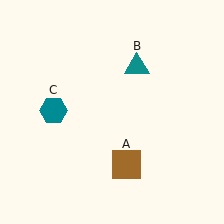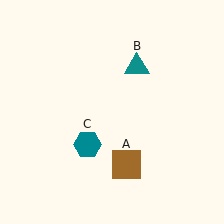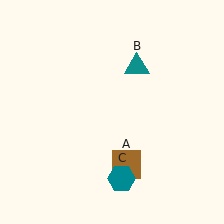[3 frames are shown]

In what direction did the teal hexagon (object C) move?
The teal hexagon (object C) moved down and to the right.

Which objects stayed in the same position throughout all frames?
Brown square (object A) and teal triangle (object B) remained stationary.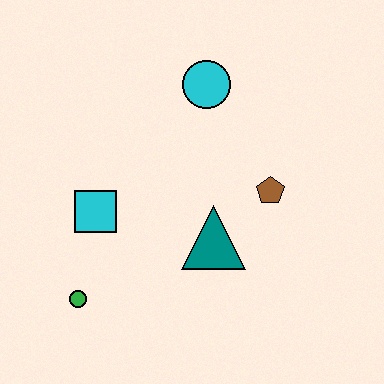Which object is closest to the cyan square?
The green circle is closest to the cyan square.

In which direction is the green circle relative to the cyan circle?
The green circle is below the cyan circle.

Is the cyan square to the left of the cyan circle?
Yes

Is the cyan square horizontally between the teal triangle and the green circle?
Yes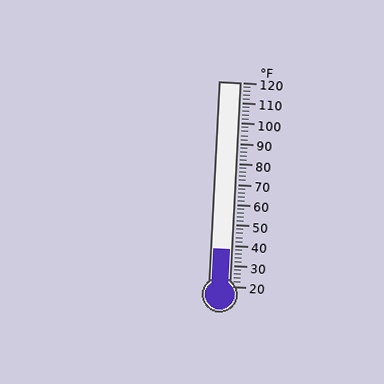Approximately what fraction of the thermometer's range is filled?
The thermometer is filled to approximately 20% of its range.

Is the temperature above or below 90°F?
The temperature is below 90°F.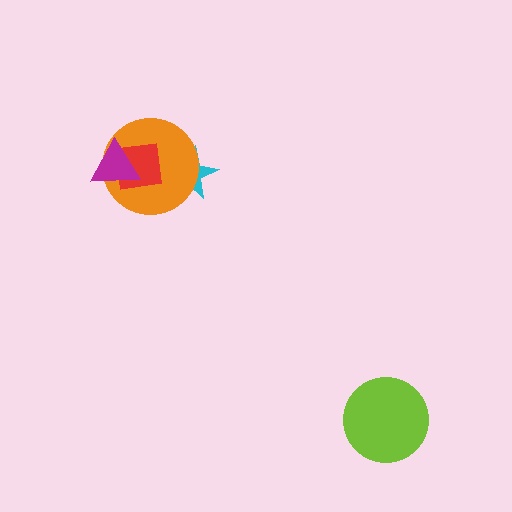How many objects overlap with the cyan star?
1 object overlaps with the cyan star.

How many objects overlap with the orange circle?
3 objects overlap with the orange circle.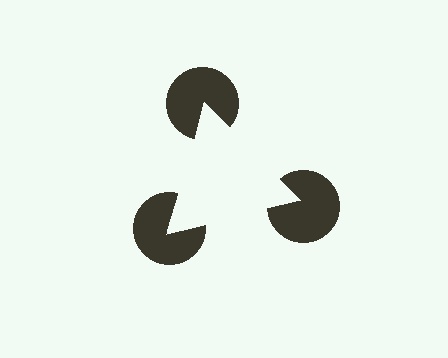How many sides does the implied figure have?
3 sides.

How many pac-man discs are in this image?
There are 3 — one at each vertex of the illusory triangle.